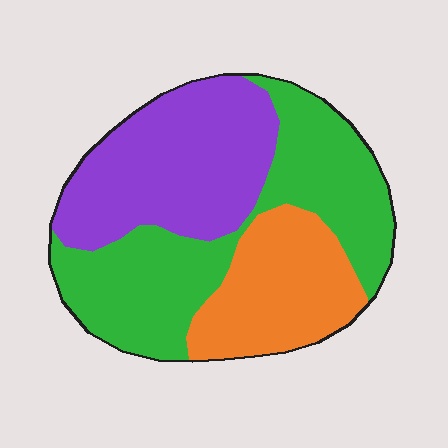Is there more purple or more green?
Green.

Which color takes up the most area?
Green, at roughly 40%.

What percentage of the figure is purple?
Purple covers 34% of the figure.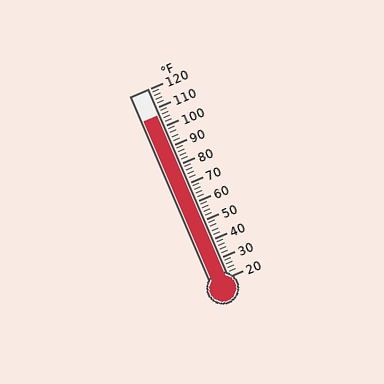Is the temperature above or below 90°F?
The temperature is above 90°F.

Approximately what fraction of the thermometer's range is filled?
The thermometer is filled to approximately 85% of its range.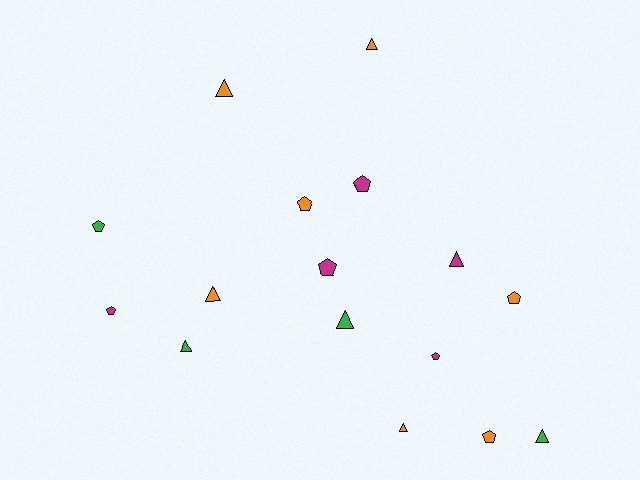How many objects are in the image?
There are 16 objects.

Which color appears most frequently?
Orange, with 7 objects.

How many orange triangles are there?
There are 4 orange triangles.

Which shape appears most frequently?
Triangle, with 8 objects.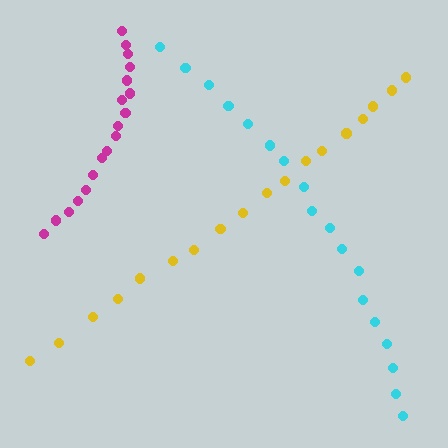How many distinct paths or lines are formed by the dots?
There are 3 distinct paths.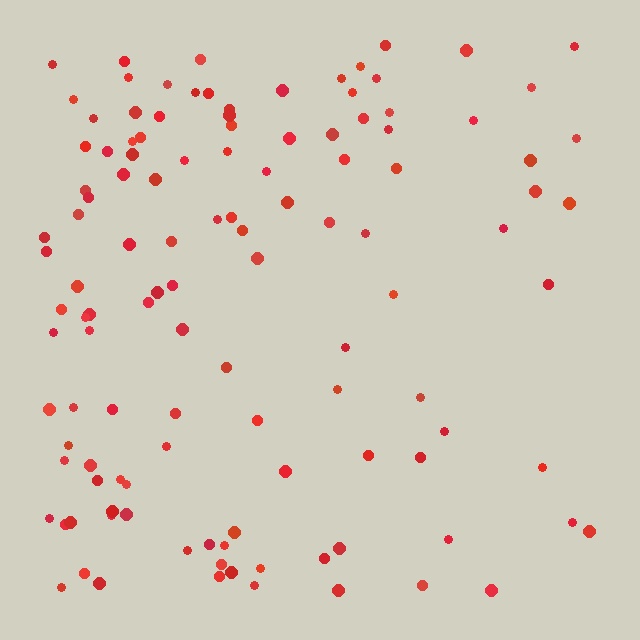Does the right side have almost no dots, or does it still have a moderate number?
Still a moderate number, just noticeably fewer than the left.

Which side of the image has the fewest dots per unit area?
The right.